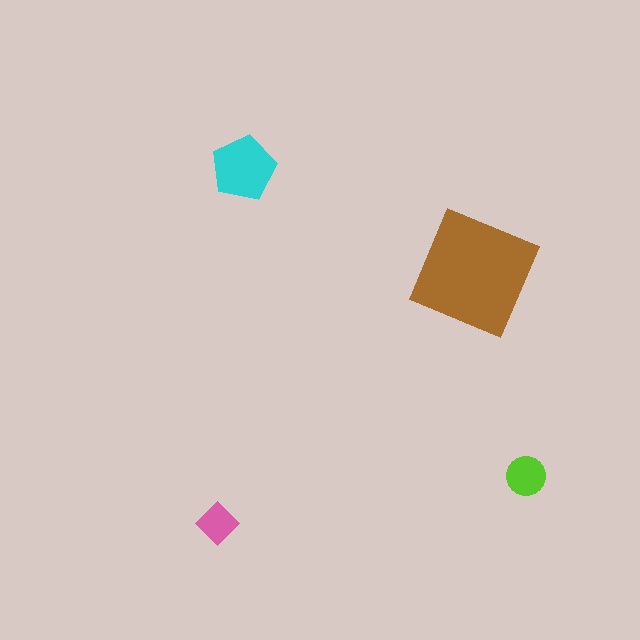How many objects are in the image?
There are 4 objects in the image.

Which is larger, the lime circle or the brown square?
The brown square.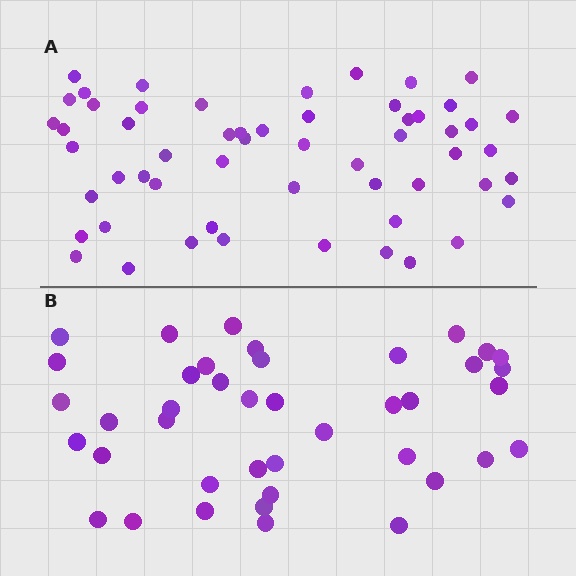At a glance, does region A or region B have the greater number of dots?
Region A (the top region) has more dots.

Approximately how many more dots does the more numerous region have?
Region A has approximately 15 more dots than region B.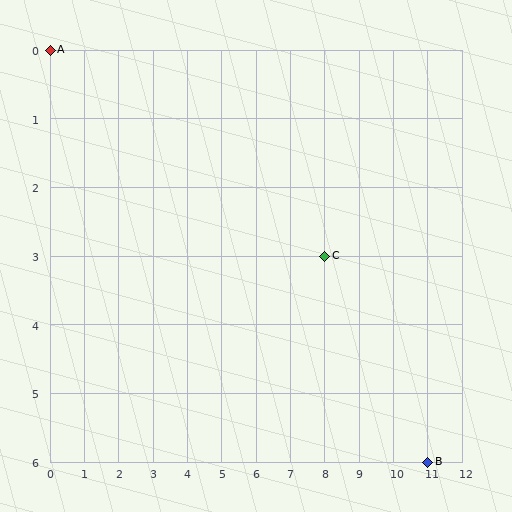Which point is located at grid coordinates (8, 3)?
Point C is at (8, 3).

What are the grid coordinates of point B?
Point B is at grid coordinates (11, 6).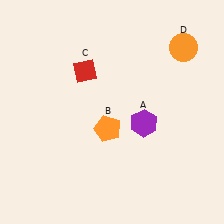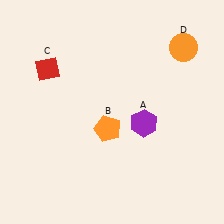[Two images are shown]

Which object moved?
The red diamond (C) moved left.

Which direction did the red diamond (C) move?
The red diamond (C) moved left.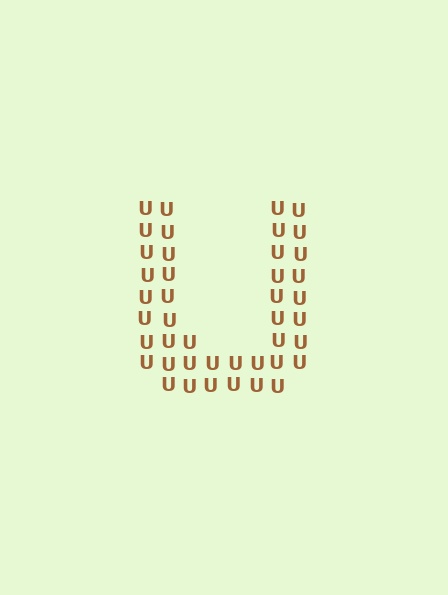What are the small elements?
The small elements are letter U's.